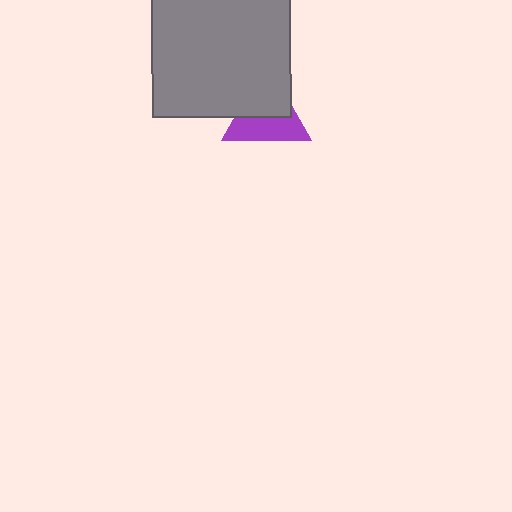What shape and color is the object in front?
The object in front is a gray square.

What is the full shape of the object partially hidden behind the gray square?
The partially hidden object is a purple triangle.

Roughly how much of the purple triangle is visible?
About half of it is visible (roughly 52%).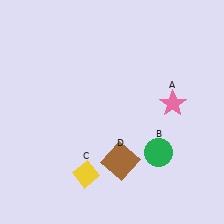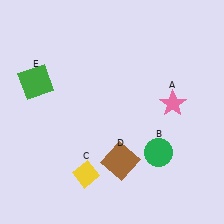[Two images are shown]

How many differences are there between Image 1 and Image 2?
There is 1 difference between the two images.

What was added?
A green square (E) was added in Image 2.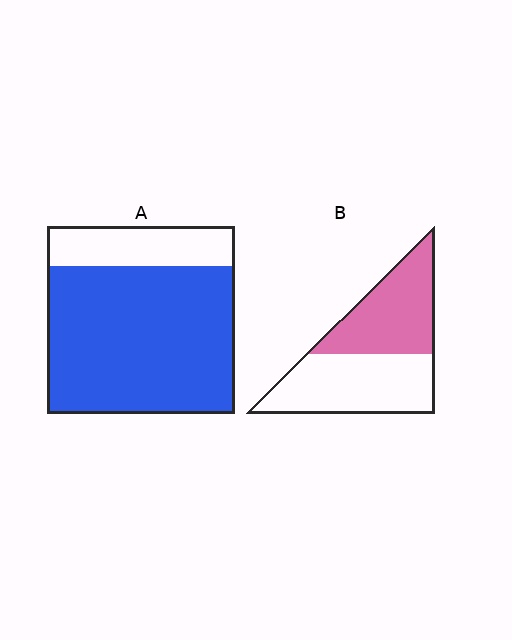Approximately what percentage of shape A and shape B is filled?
A is approximately 80% and B is approximately 45%.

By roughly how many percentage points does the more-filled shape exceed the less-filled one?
By roughly 30 percentage points (A over B).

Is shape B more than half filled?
Roughly half.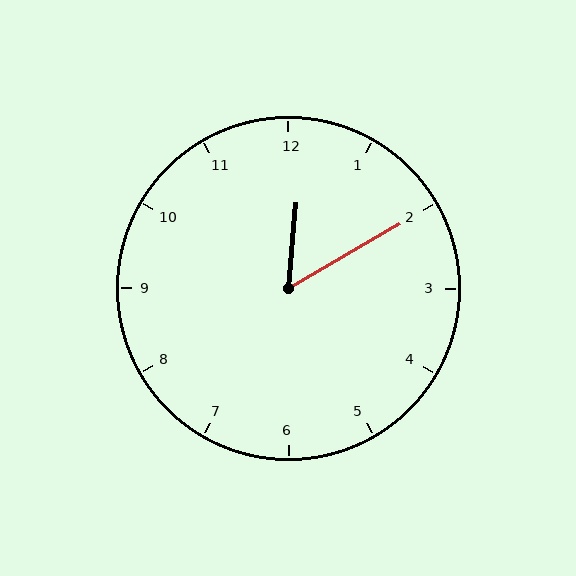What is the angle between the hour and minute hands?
Approximately 55 degrees.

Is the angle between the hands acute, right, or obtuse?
It is acute.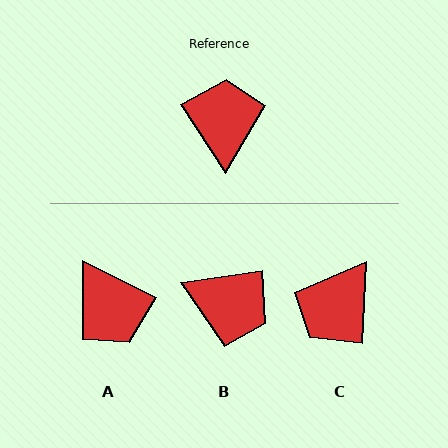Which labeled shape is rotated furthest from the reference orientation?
A, about 150 degrees away.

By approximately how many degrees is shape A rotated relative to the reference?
Approximately 150 degrees clockwise.